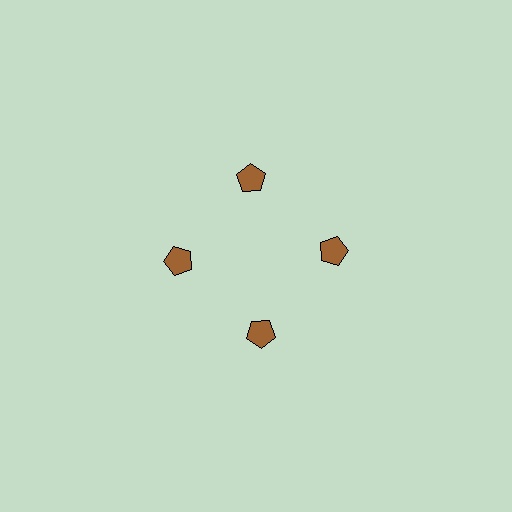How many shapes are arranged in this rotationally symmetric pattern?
There are 4 shapes, arranged in 4 groups of 1.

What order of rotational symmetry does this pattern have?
This pattern has 4-fold rotational symmetry.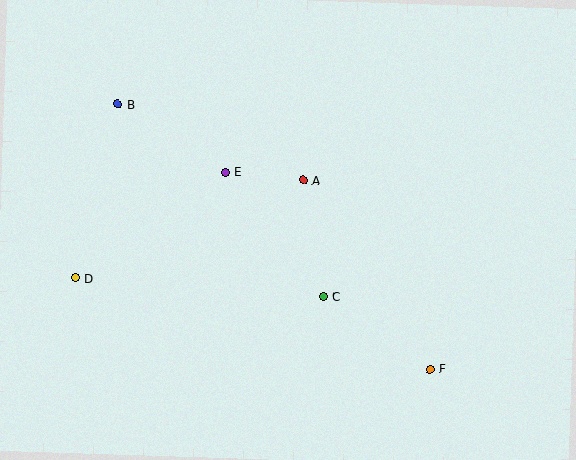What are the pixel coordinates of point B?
Point B is at (118, 104).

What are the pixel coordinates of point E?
Point E is at (225, 172).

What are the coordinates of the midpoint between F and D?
The midpoint between F and D is at (253, 323).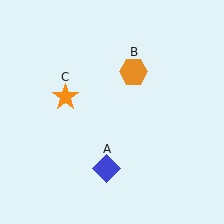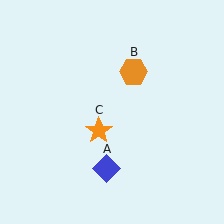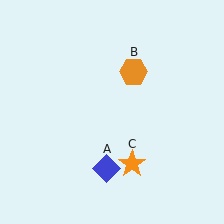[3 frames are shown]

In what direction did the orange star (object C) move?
The orange star (object C) moved down and to the right.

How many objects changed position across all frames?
1 object changed position: orange star (object C).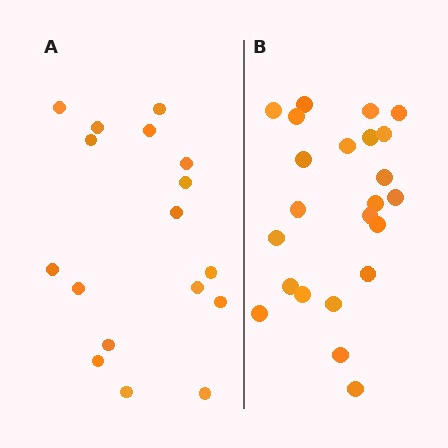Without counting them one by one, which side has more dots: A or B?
Region B (the right region) has more dots.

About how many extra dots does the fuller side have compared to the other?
Region B has about 6 more dots than region A.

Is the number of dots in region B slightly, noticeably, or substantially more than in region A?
Region B has noticeably more, but not dramatically so. The ratio is roughly 1.4 to 1.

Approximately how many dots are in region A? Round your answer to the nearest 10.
About 20 dots. (The exact count is 17, which rounds to 20.)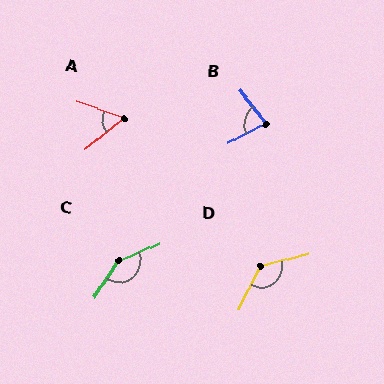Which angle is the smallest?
A, at approximately 58 degrees.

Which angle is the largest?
C, at approximately 147 degrees.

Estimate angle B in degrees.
Approximately 79 degrees.